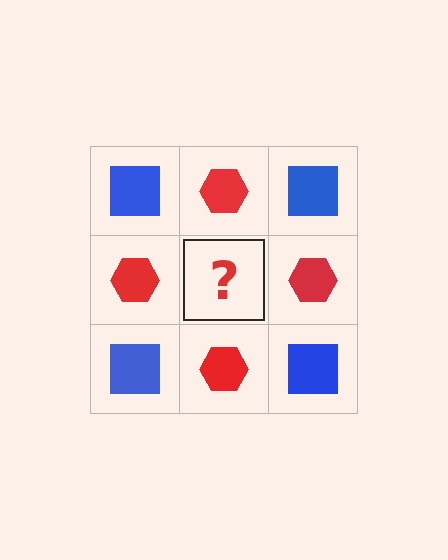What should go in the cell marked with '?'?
The missing cell should contain a blue square.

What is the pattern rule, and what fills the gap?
The rule is that it alternates blue square and red hexagon in a checkerboard pattern. The gap should be filled with a blue square.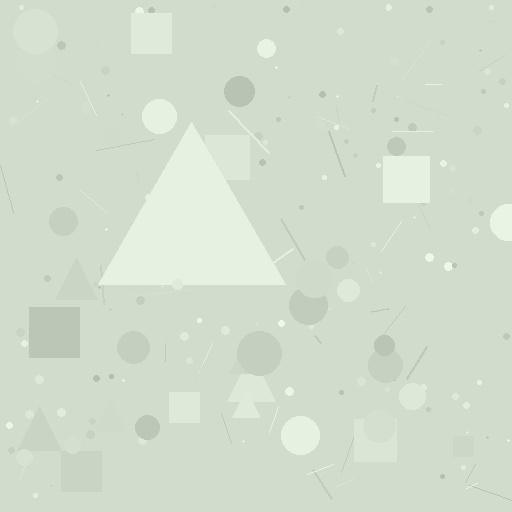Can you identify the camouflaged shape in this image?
The camouflaged shape is a triangle.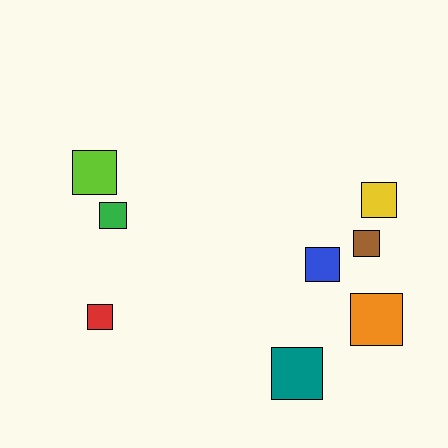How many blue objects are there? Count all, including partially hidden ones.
There is 1 blue object.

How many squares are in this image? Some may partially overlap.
There are 8 squares.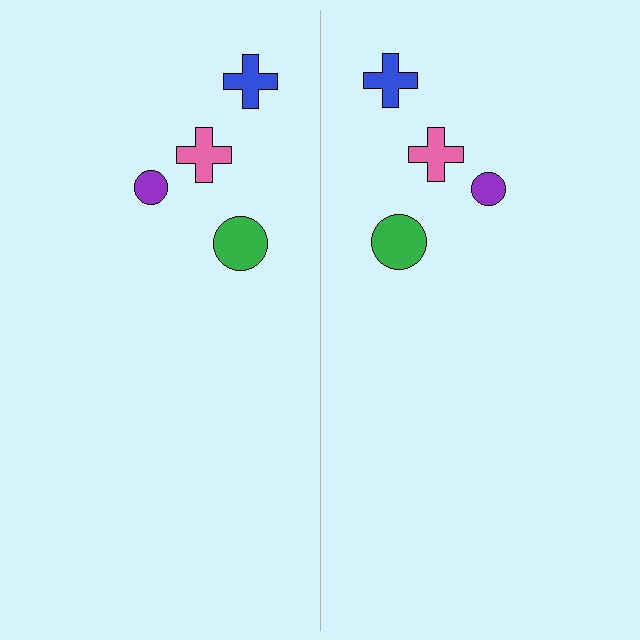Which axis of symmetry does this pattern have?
The pattern has a vertical axis of symmetry running through the center of the image.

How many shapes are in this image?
There are 8 shapes in this image.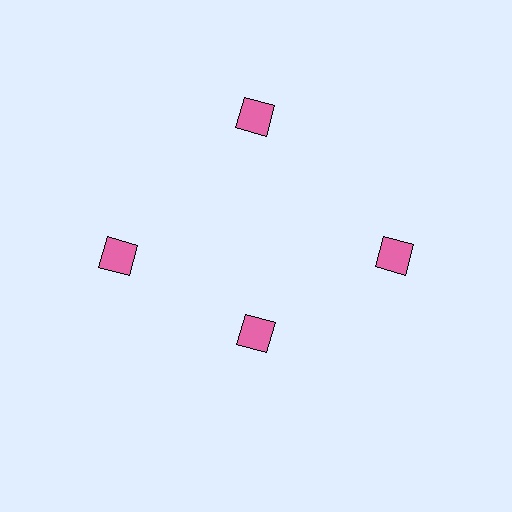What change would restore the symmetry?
The symmetry would be restored by moving it outward, back onto the ring so that all 4 diamonds sit at equal angles and equal distance from the center.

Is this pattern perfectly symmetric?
No. The 4 pink diamonds are arranged in a ring, but one element near the 6 o'clock position is pulled inward toward the center, breaking the 4-fold rotational symmetry.